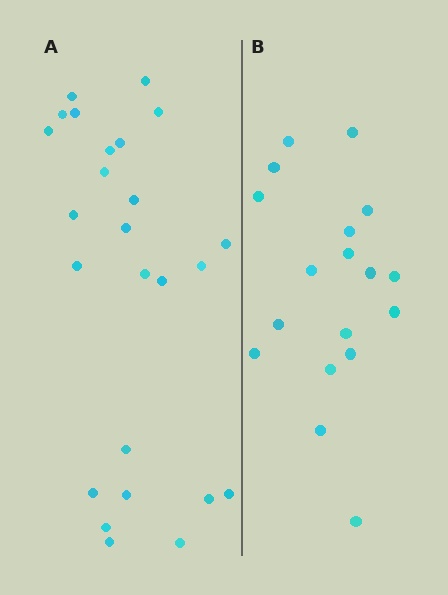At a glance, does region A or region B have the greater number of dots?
Region A (the left region) has more dots.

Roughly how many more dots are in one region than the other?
Region A has roughly 8 or so more dots than region B.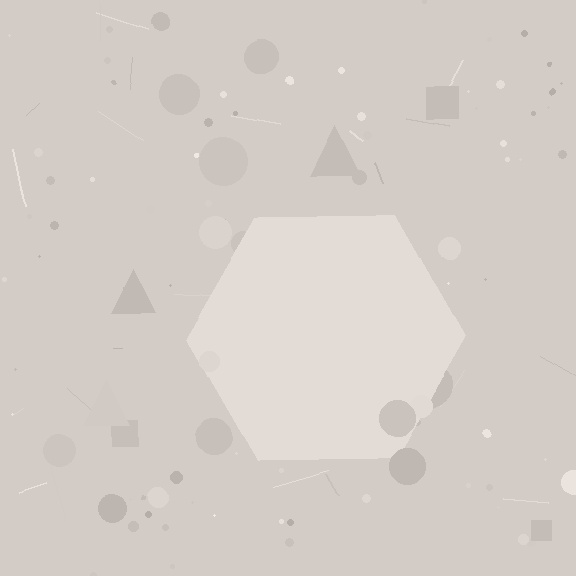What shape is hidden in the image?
A hexagon is hidden in the image.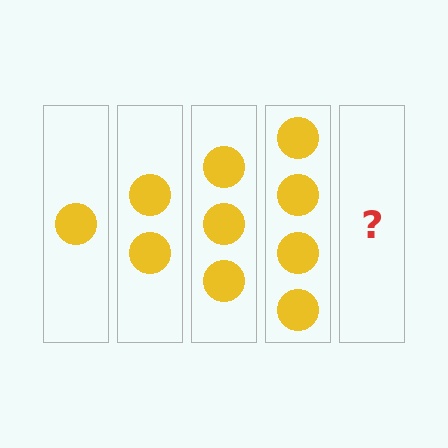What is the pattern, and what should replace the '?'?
The pattern is that each step adds one more circle. The '?' should be 5 circles.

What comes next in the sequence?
The next element should be 5 circles.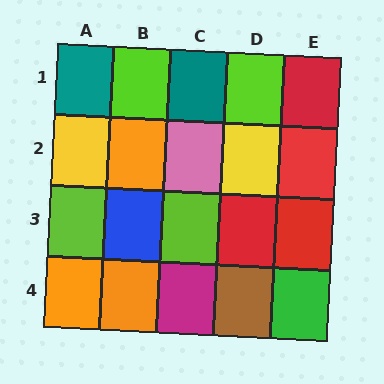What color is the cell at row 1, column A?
Teal.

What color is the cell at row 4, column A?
Orange.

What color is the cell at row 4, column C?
Magenta.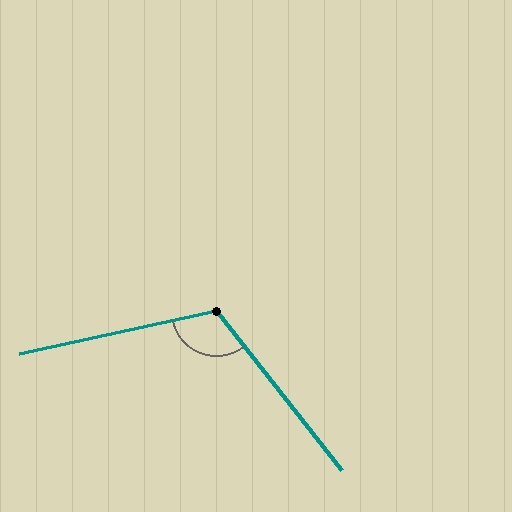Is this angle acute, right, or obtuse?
It is obtuse.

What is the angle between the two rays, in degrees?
Approximately 116 degrees.